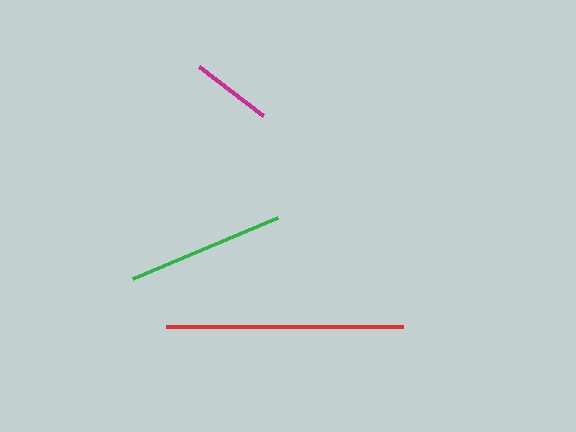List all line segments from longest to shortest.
From longest to shortest: red, green, magenta.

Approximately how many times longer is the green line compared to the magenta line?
The green line is approximately 2.0 times the length of the magenta line.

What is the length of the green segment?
The green segment is approximately 157 pixels long.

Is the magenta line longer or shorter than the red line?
The red line is longer than the magenta line.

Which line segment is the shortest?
The magenta line is the shortest at approximately 80 pixels.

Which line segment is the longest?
The red line is the longest at approximately 237 pixels.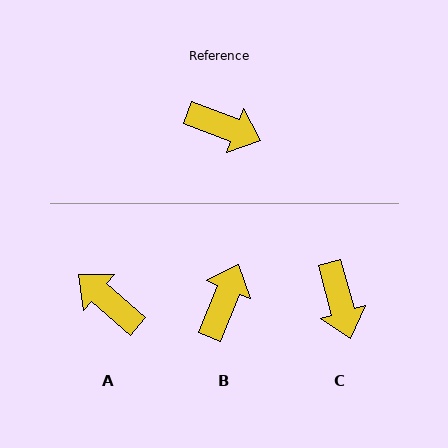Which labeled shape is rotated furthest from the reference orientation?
A, about 160 degrees away.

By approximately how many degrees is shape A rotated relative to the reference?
Approximately 160 degrees counter-clockwise.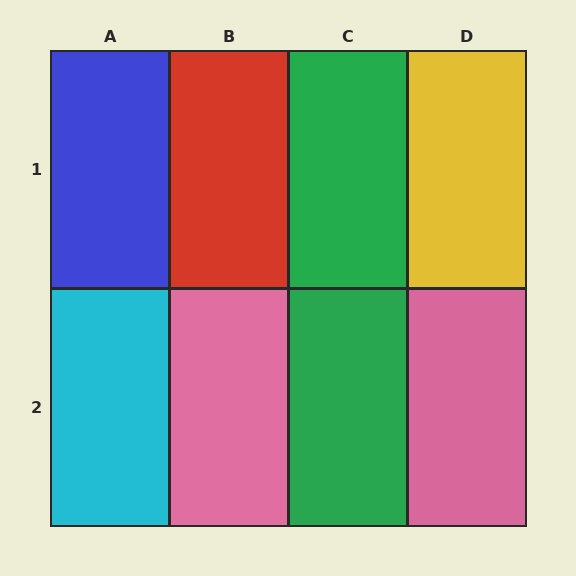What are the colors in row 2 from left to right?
Cyan, pink, green, pink.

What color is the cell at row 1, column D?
Yellow.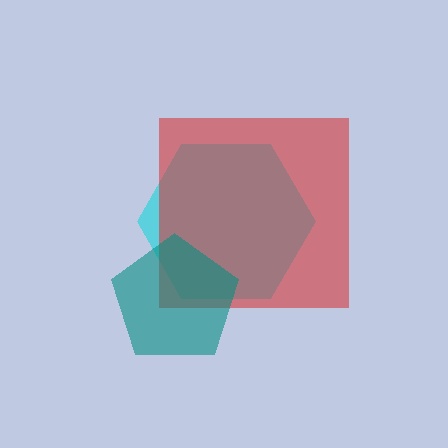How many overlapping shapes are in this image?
There are 3 overlapping shapes in the image.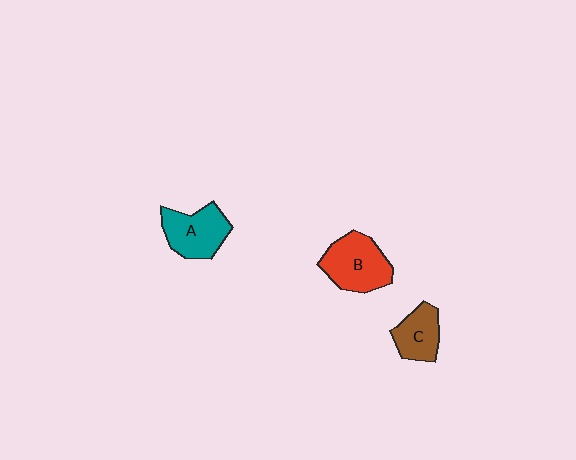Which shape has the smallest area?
Shape C (brown).